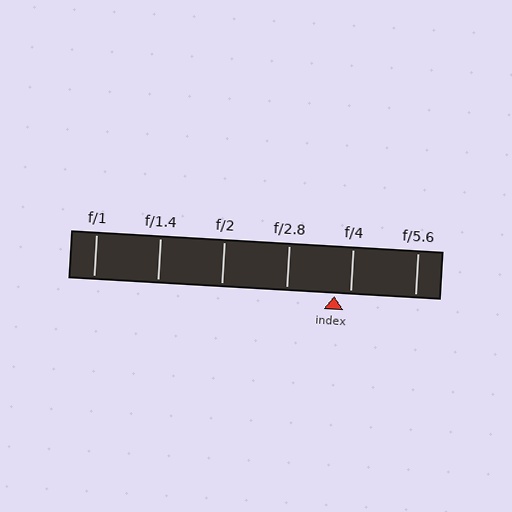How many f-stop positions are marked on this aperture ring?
There are 6 f-stop positions marked.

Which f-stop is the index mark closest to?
The index mark is closest to f/4.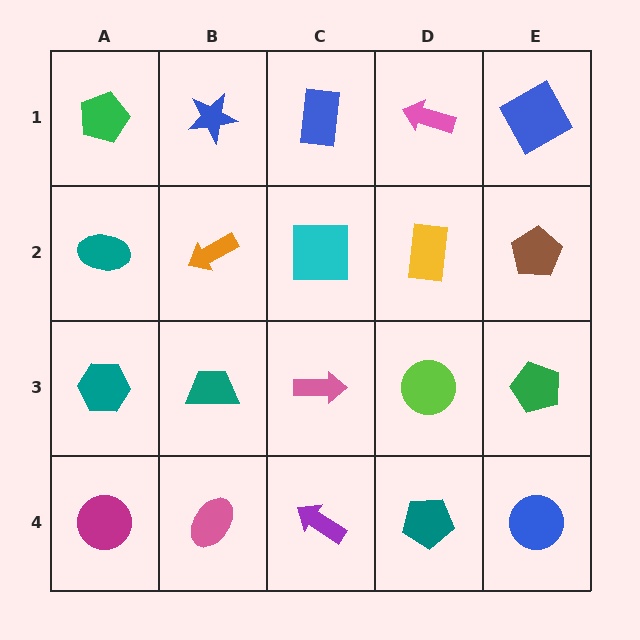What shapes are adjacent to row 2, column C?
A blue rectangle (row 1, column C), a pink arrow (row 3, column C), an orange arrow (row 2, column B), a yellow rectangle (row 2, column D).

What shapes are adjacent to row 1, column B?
An orange arrow (row 2, column B), a green pentagon (row 1, column A), a blue rectangle (row 1, column C).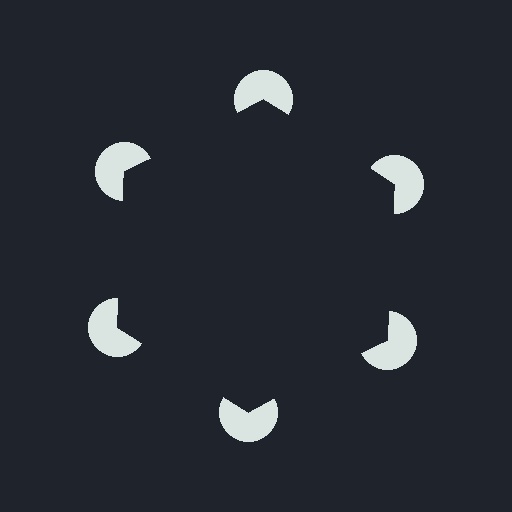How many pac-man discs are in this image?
There are 6 — one at each vertex of the illusory hexagon.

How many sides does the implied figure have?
6 sides.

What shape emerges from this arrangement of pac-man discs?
An illusory hexagon — its edges are inferred from the aligned wedge cuts in the pac-man discs, not physically drawn.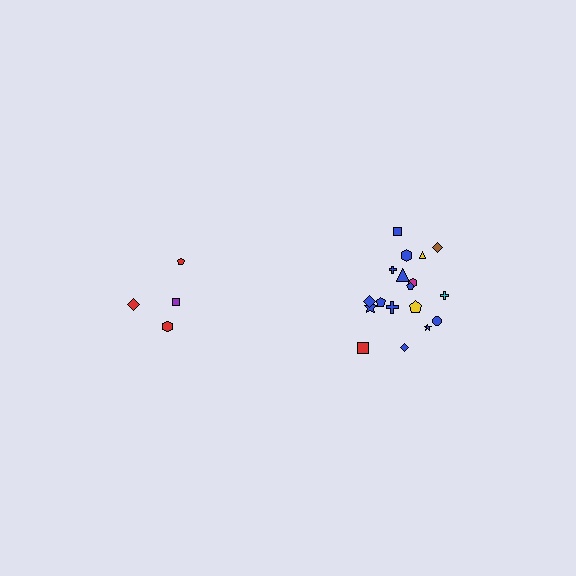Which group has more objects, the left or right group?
The right group.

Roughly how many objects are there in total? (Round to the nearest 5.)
Roughly 20 objects in total.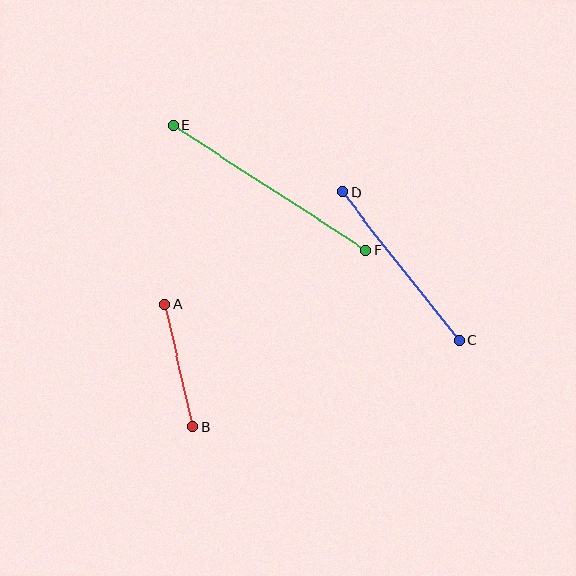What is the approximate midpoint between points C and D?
The midpoint is at approximately (401, 266) pixels.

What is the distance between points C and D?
The distance is approximately 188 pixels.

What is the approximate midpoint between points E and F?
The midpoint is at approximately (270, 188) pixels.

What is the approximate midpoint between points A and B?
The midpoint is at approximately (179, 366) pixels.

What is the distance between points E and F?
The distance is approximately 229 pixels.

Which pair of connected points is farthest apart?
Points E and F are farthest apart.